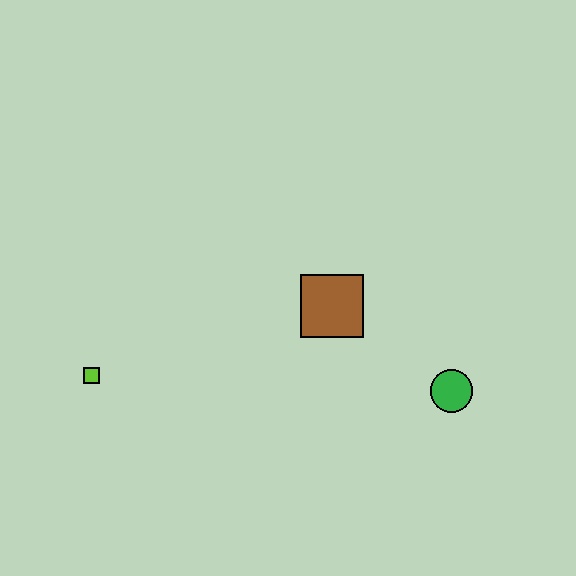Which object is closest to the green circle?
The brown square is closest to the green circle.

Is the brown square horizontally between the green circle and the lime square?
Yes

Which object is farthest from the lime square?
The green circle is farthest from the lime square.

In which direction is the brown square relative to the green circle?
The brown square is to the left of the green circle.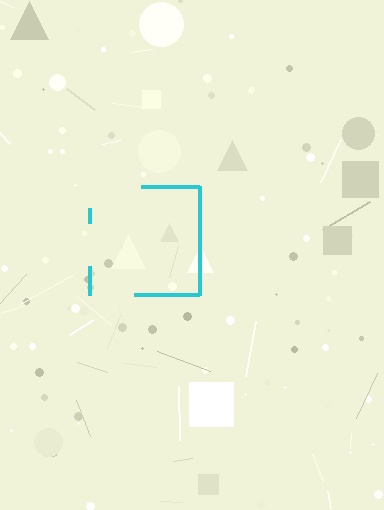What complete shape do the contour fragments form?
The contour fragments form a square.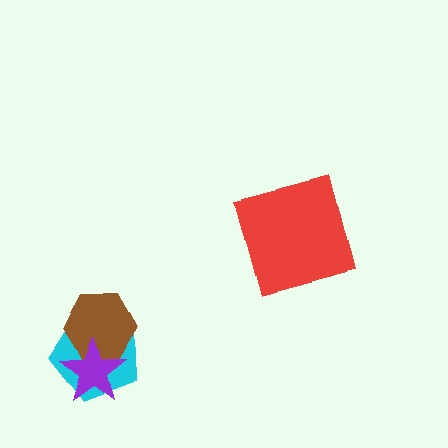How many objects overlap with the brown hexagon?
2 objects overlap with the brown hexagon.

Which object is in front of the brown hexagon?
The purple star is in front of the brown hexagon.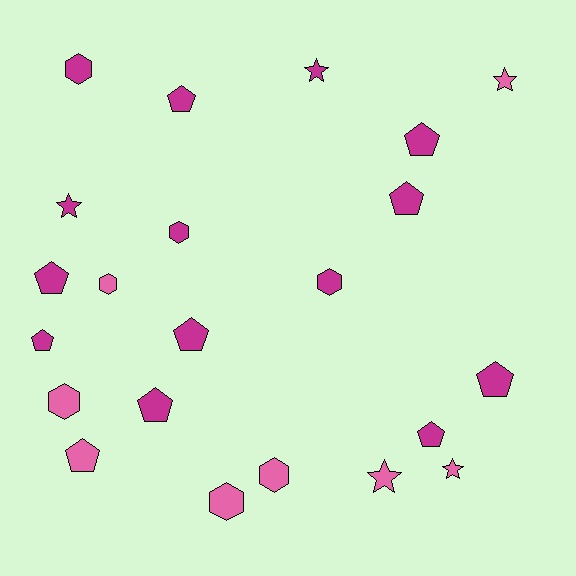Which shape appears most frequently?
Pentagon, with 10 objects.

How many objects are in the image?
There are 22 objects.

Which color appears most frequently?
Magenta, with 14 objects.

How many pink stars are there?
There are 3 pink stars.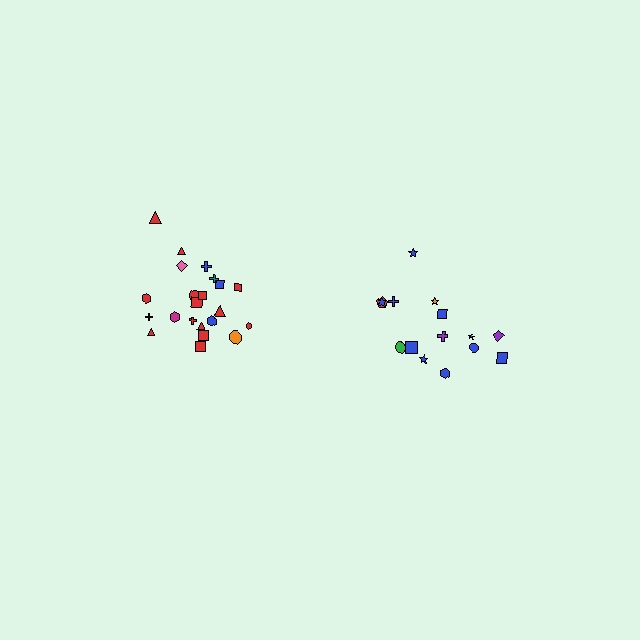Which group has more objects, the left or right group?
The left group.